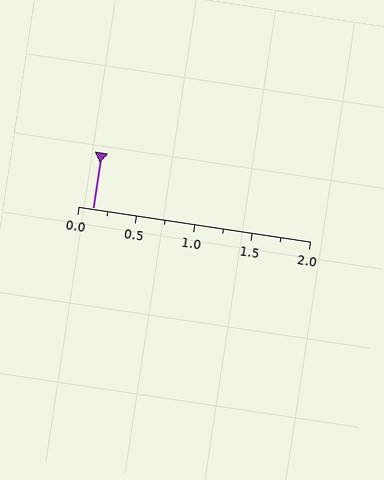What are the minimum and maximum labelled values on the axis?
The axis runs from 0.0 to 2.0.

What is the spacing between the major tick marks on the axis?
The major ticks are spaced 0.5 apart.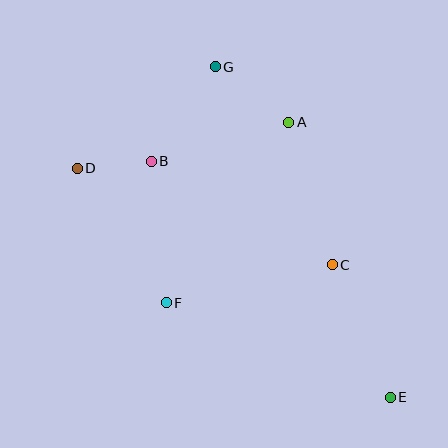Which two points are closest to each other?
Points B and D are closest to each other.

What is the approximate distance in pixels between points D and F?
The distance between D and F is approximately 162 pixels.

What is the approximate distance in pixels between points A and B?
The distance between A and B is approximately 143 pixels.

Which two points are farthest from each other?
Points D and E are farthest from each other.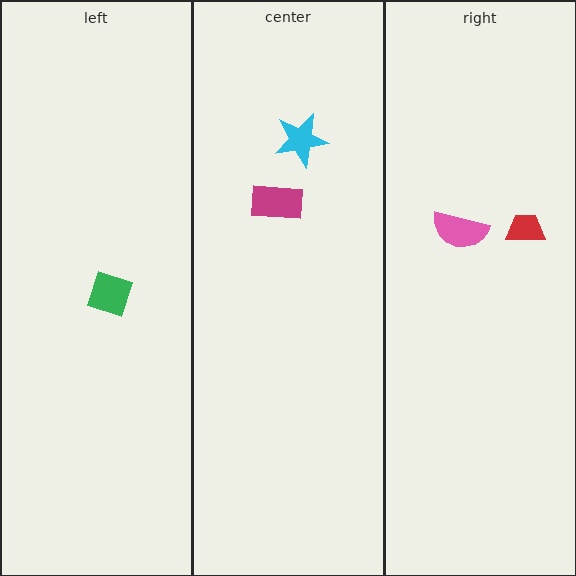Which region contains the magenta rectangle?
The center region.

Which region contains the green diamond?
The left region.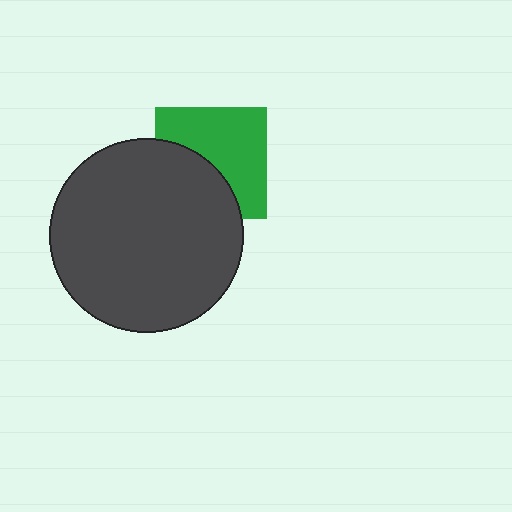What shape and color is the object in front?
The object in front is a dark gray circle.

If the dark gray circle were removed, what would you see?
You would see the complete green square.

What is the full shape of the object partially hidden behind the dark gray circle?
The partially hidden object is a green square.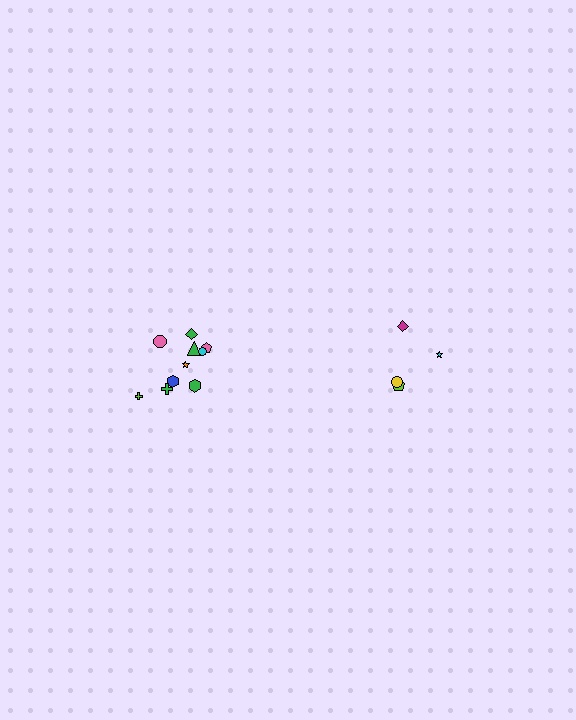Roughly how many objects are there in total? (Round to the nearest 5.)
Roughly 15 objects in total.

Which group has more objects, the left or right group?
The left group.